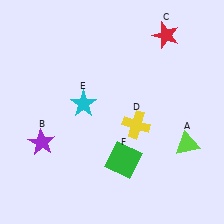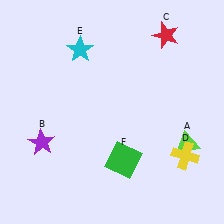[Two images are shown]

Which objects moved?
The objects that moved are: the yellow cross (D), the cyan star (E).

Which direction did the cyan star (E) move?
The cyan star (E) moved up.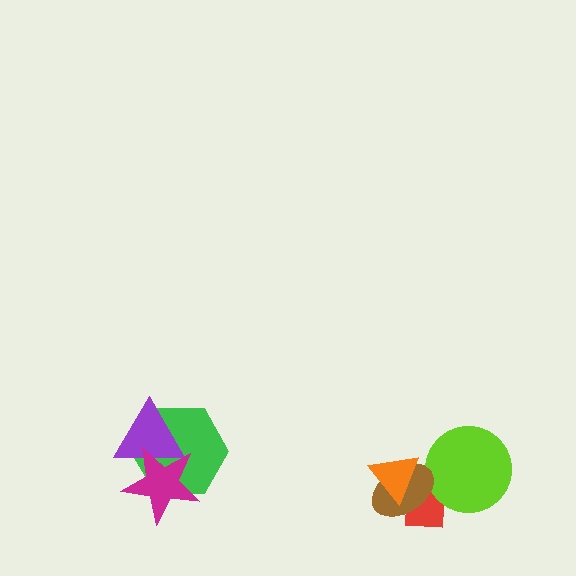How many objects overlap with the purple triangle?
2 objects overlap with the purple triangle.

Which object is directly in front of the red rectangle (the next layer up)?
The lime circle is directly in front of the red rectangle.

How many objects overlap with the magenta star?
2 objects overlap with the magenta star.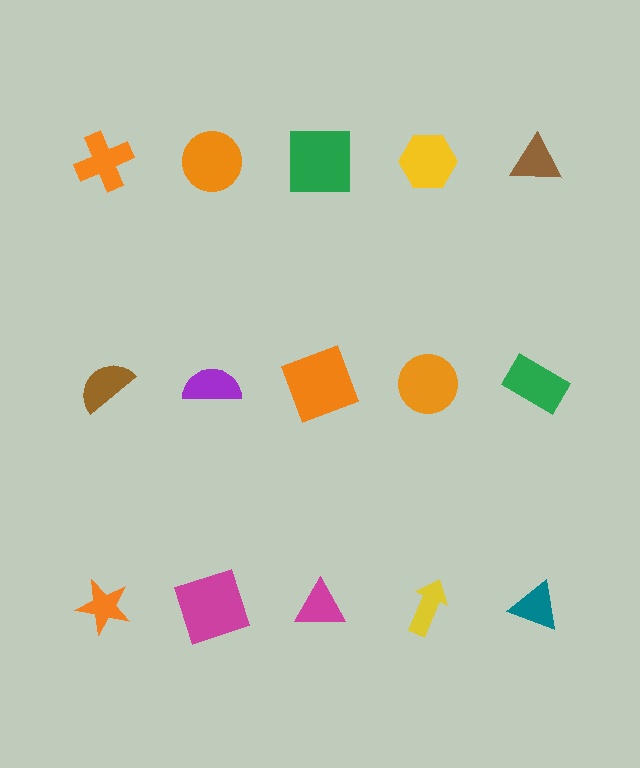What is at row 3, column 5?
A teal triangle.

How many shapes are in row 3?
5 shapes.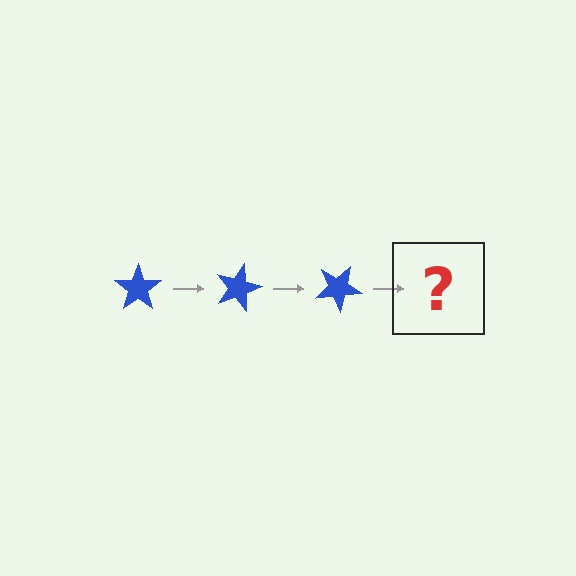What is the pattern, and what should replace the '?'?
The pattern is that the star rotates 15 degrees each step. The '?' should be a blue star rotated 45 degrees.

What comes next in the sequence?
The next element should be a blue star rotated 45 degrees.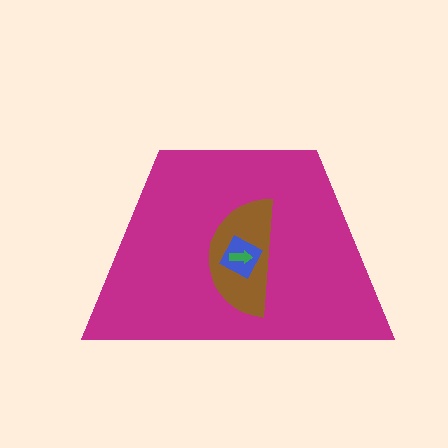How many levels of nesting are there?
4.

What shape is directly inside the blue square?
The green arrow.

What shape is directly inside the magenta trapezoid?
The brown semicircle.